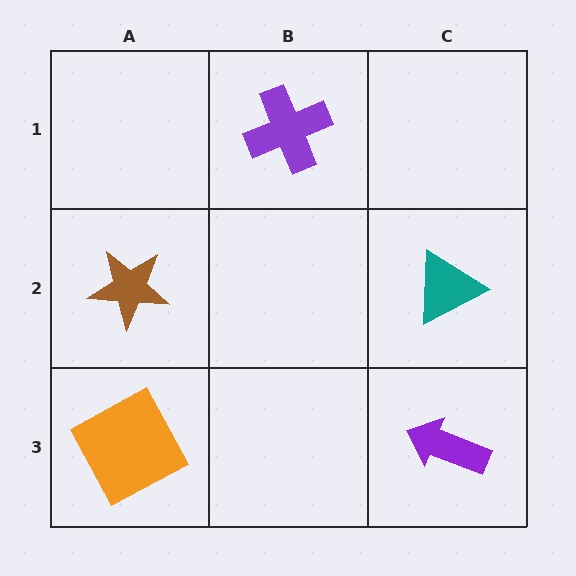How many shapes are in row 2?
2 shapes.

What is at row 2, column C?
A teal triangle.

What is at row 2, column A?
A brown star.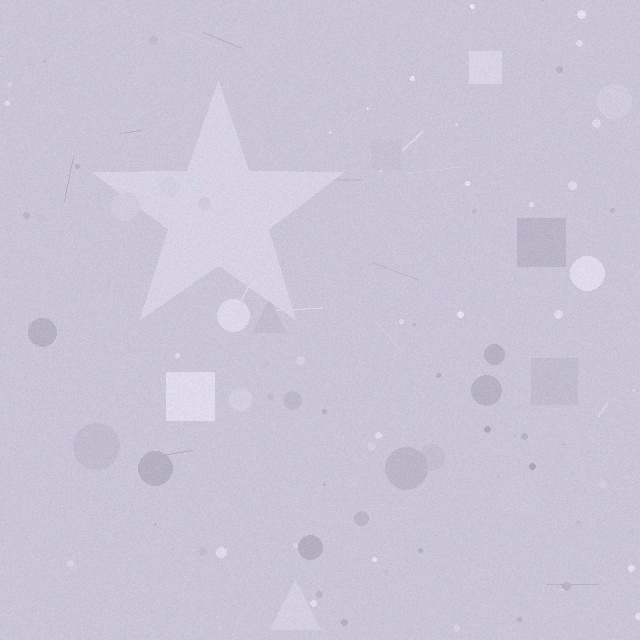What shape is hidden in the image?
A star is hidden in the image.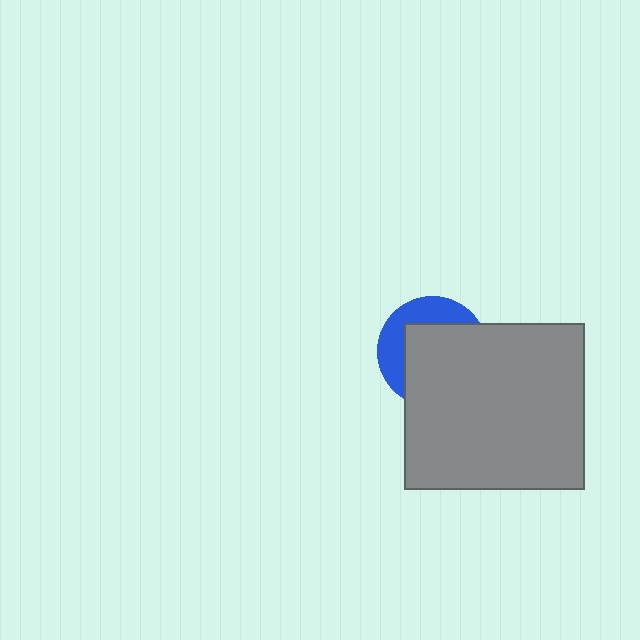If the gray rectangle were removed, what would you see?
You would see the complete blue circle.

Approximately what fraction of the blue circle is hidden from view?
Roughly 65% of the blue circle is hidden behind the gray rectangle.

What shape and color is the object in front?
The object in front is a gray rectangle.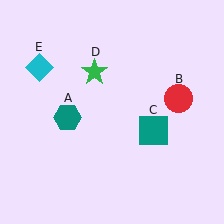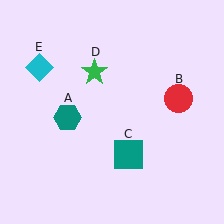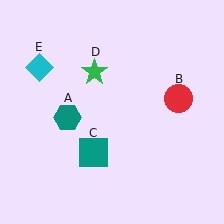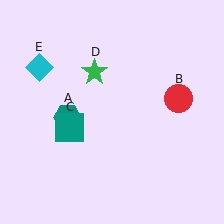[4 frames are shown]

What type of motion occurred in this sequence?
The teal square (object C) rotated clockwise around the center of the scene.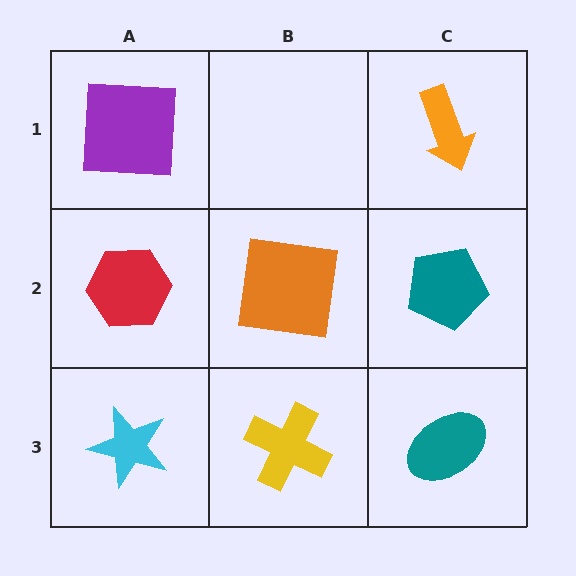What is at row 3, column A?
A cyan star.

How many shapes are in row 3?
3 shapes.